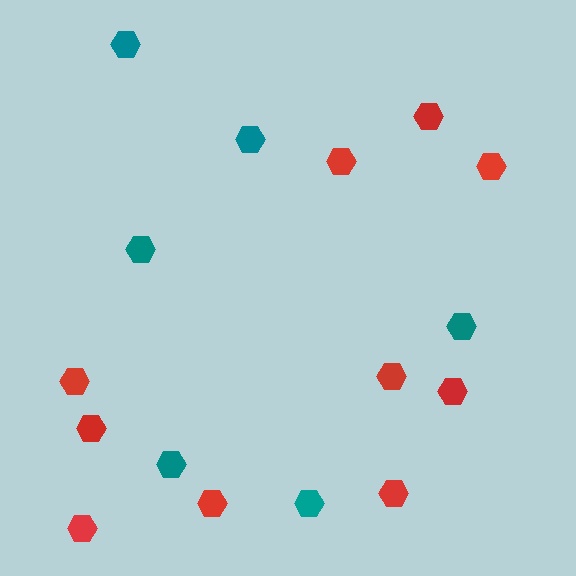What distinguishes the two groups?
There are 2 groups: one group of teal hexagons (6) and one group of red hexagons (10).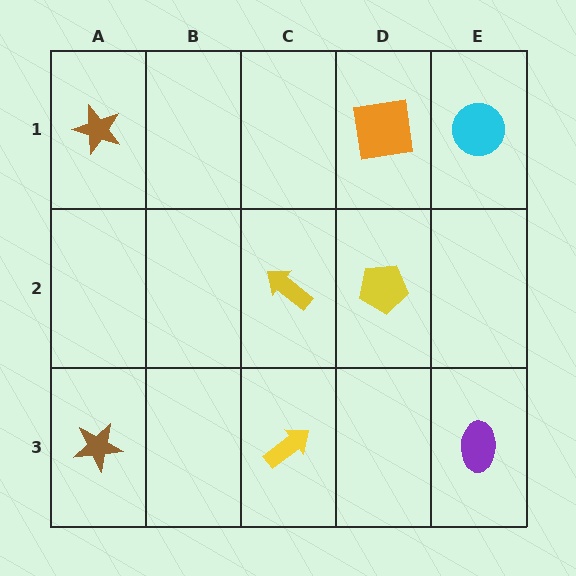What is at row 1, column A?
A brown star.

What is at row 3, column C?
A yellow arrow.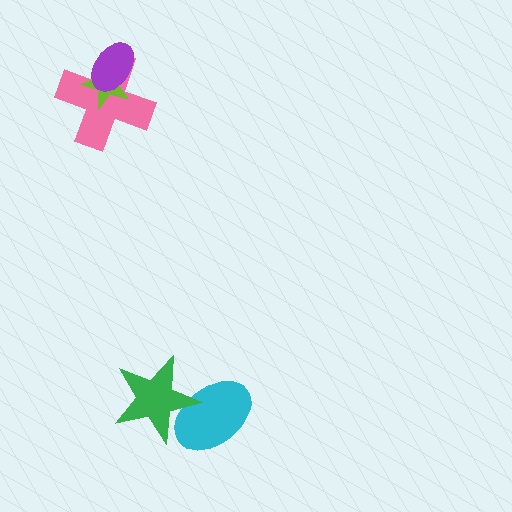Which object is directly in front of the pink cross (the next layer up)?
The lime star is directly in front of the pink cross.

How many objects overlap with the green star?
1 object overlaps with the green star.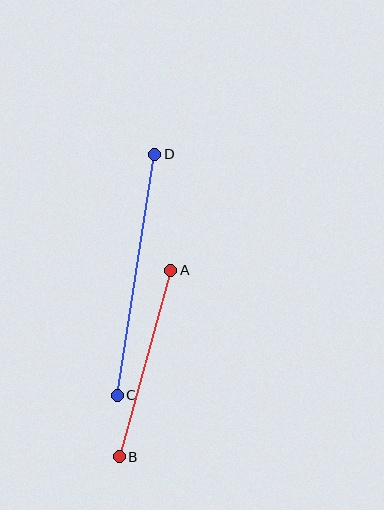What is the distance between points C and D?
The distance is approximately 244 pixels.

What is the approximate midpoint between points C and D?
The midpoint is at approximately (136, 275) pixels.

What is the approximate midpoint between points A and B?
The midpoint is at approximately (145, 364) pixels.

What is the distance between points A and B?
The distance is approximately 193 pixels.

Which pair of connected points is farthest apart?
Points C and D are farthest apart.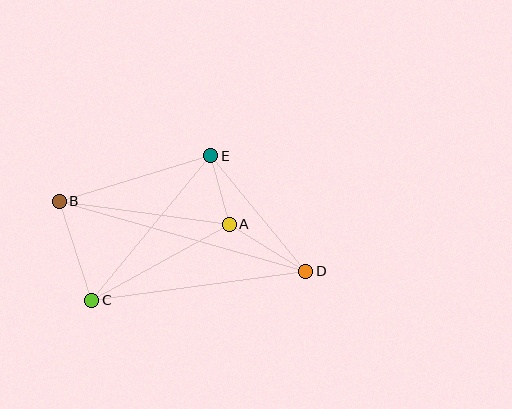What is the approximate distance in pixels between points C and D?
The distance between C and D is approximately 216 pixels.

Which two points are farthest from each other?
Points B and D are farthest from each other.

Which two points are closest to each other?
Points A and E are closest to each other.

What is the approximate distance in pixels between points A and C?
The distance between A and C is approximately 157 pixels.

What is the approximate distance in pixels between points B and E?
The distance between B and E is approximately 158 pixels.